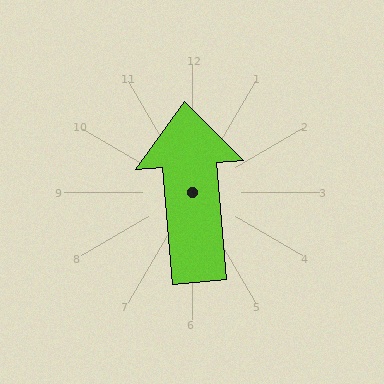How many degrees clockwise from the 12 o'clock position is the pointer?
Approximately 355 degrees.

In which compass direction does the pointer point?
North.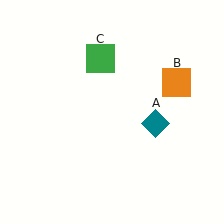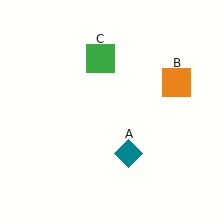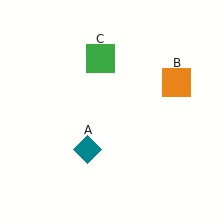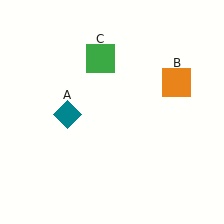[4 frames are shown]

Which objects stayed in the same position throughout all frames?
Orange square (object B) and green square (object C) remained stationary.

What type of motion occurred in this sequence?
The teal diamond (object A) rotated clockwise around the center of the scene.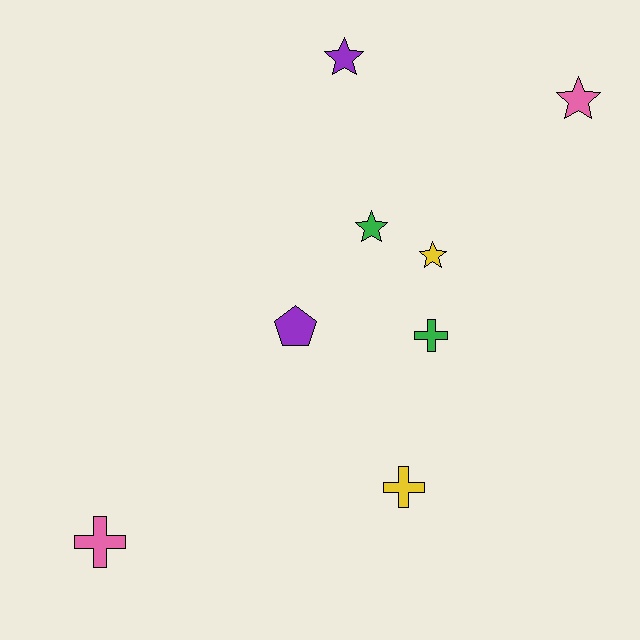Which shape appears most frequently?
Star, with 4 objects.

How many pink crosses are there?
There is 1 pink cross.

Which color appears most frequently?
Yellow, with 2 objects.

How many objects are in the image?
There are 8 objects.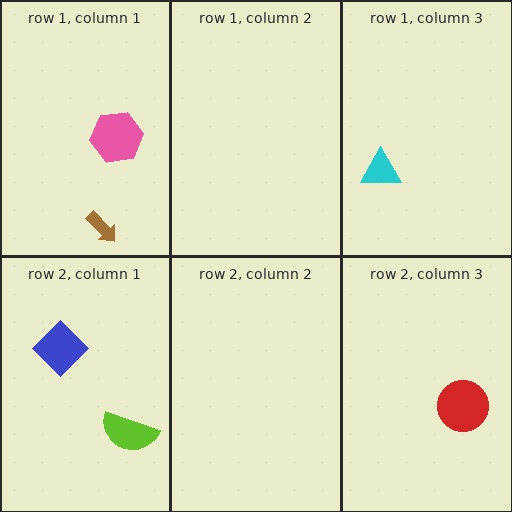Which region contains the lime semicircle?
The row 2, column 1 region.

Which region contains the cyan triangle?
The row 1, column 3 region.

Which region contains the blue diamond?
The row 2, column 1 region.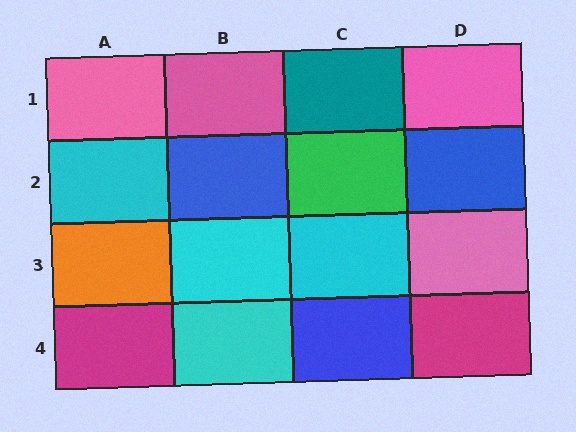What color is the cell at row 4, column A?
Magenta.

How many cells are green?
1 cell is green.